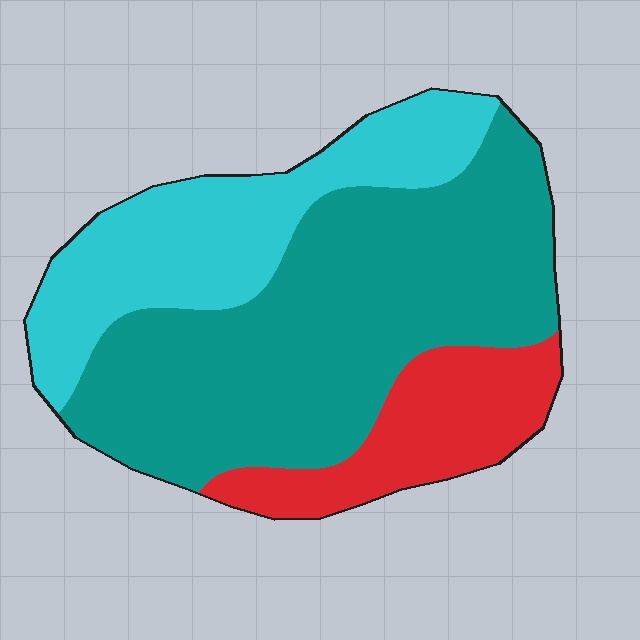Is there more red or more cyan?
Cyan.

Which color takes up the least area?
Red, at roughly 15%.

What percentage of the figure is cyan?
Cyan takes up about one quarter (1/4) of the figure.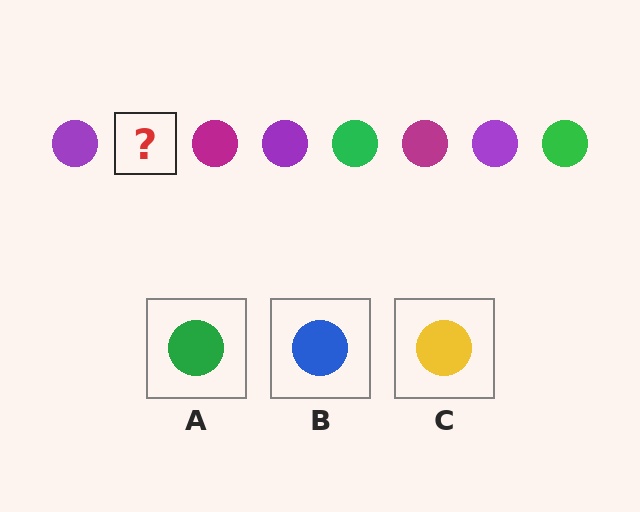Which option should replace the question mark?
Option A.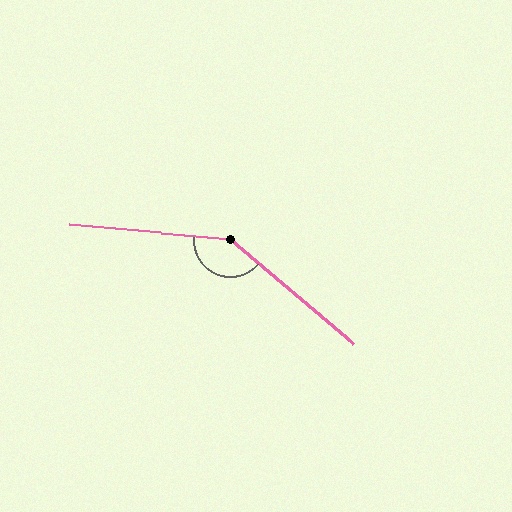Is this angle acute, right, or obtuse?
It is obtuse.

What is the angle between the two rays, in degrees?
Approximately 145 degrees.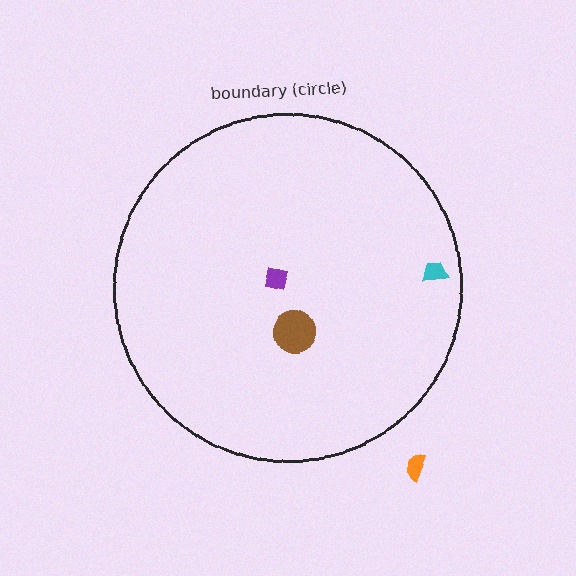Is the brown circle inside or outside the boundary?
Inside.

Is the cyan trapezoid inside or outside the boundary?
Inside.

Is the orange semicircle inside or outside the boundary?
Outside.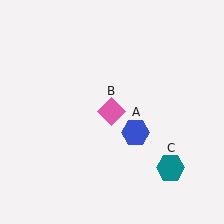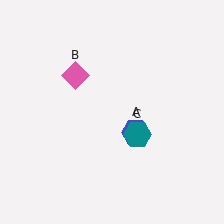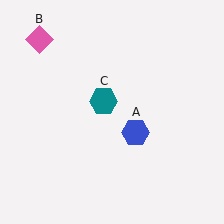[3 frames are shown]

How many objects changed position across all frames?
2 objects changed position: pink diamond (object B), teal hexagon (object C).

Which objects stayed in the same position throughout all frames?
Blue hexagon (object A) remained stationary.